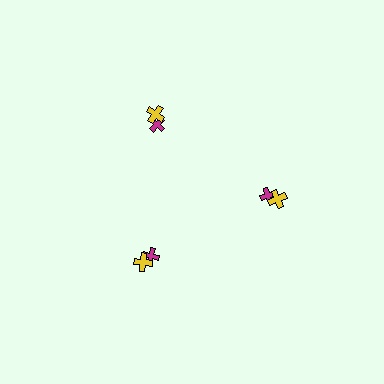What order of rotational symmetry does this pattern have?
This pattern has 3-fold rotational symmetry.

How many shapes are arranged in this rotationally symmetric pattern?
There are 6 shapes, arranged in 3 groups of 2.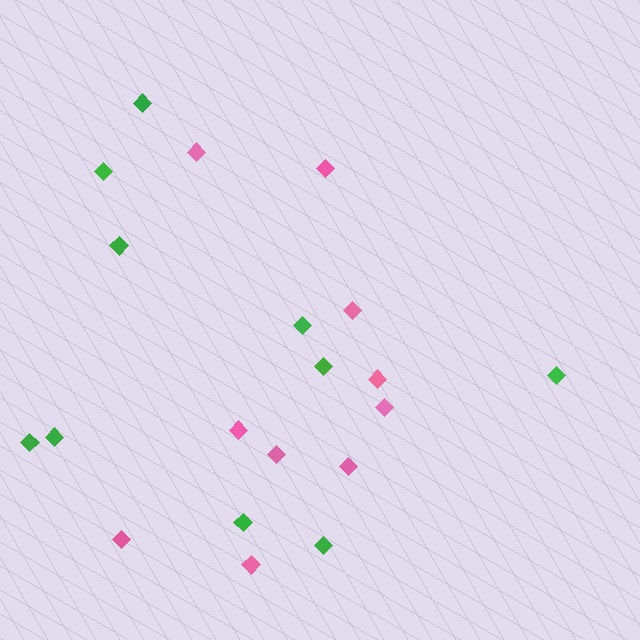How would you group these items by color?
There are 2 groups: one group of pink diamonds (10) and one group of green diamonds (10).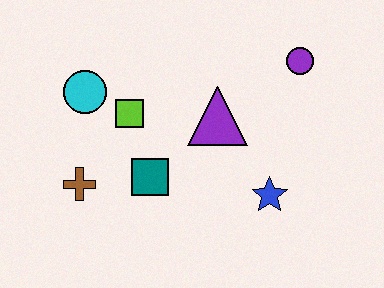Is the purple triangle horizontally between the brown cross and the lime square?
No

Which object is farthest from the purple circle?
The brown cross is farthest from the purple circle.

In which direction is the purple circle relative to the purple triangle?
The purple circle is to the right of the purple triangle.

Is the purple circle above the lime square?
Yes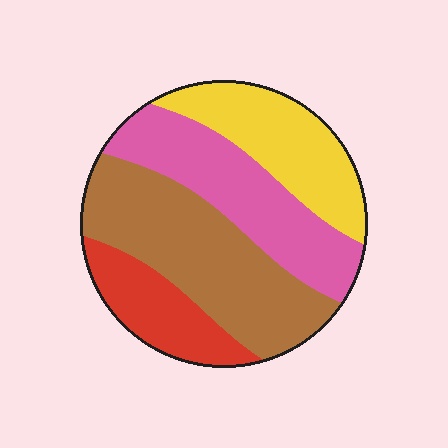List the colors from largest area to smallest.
From largest to smallest: brown, pink, yellow, red.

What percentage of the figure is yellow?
Yellow covers around 20% of the figure.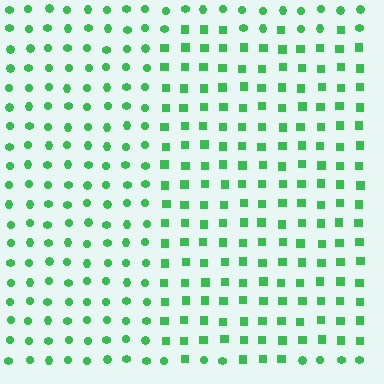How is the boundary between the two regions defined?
The boundary is defined by a change in element shape: squares inside vs. circles outside. All elements share the same color and spacing.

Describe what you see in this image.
The image is filled with small green elements arranged in a uniform grid. A rectangle-shaped region contains squares, while the surrounding area contains circles. The boundary is defined purely by the change in element shape.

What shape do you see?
I see a rectangle.